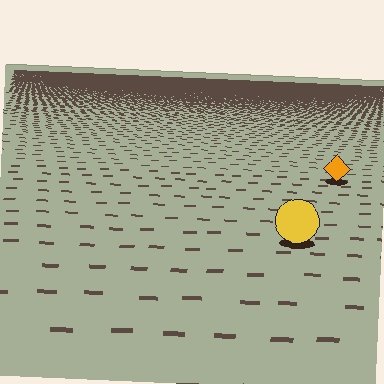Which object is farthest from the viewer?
The orange diamond is farthest from the viewer. It appears smaller and the ground texture around it is denser.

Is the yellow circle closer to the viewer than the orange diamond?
Yes. The yellow circle is closer — you can tell from the texture gradient: the ground texture is coarser near it.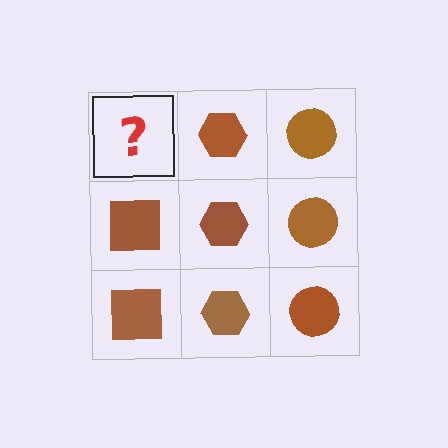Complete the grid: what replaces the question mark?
The question mark should be replaced with a brown square.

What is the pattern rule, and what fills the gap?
The rule is that each column has a consistent shape. The gap should be filled with a brown square.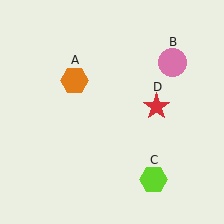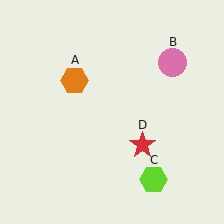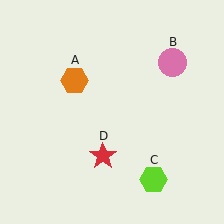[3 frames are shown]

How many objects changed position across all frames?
1 object changed position: red star (object D).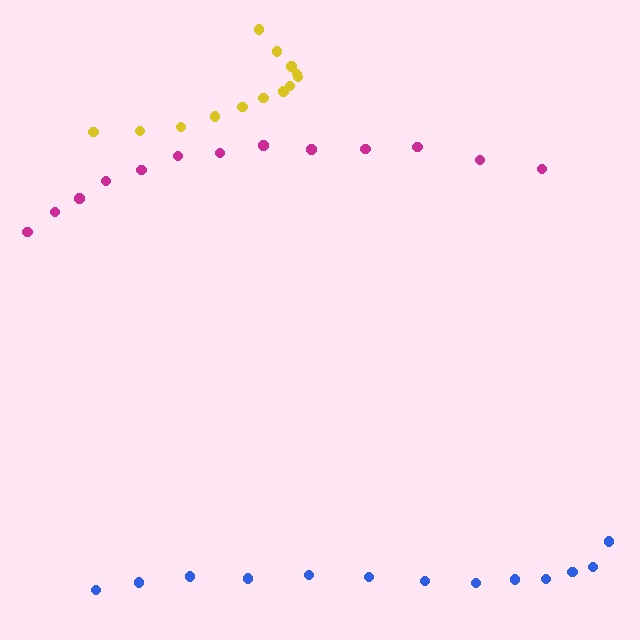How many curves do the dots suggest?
There are 3 distinct paths.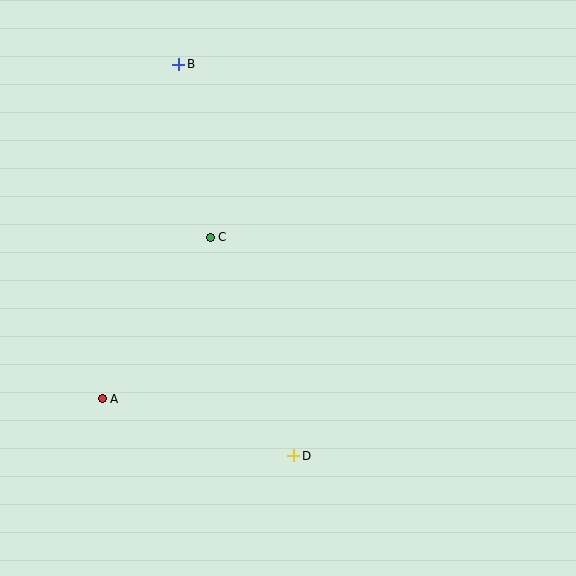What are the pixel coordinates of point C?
Point C is at (210, 237).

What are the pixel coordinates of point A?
Point A is at (102, 399).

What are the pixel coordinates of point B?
Point B is at (179, 64).